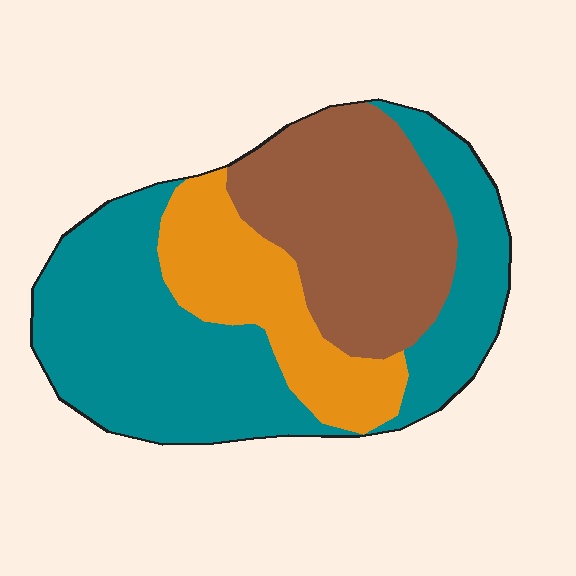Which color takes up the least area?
Orange, at roughly 20%.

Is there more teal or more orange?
Teal.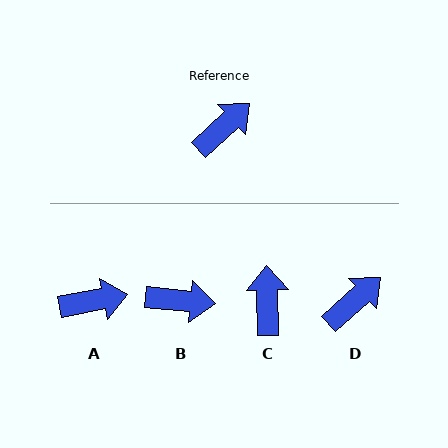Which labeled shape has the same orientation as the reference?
D.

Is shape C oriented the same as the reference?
No, it is off by about 49 degrees.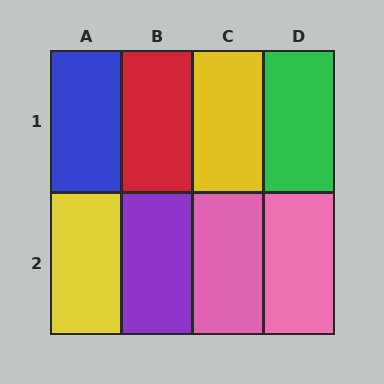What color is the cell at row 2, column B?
Purple.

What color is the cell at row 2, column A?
Yellow.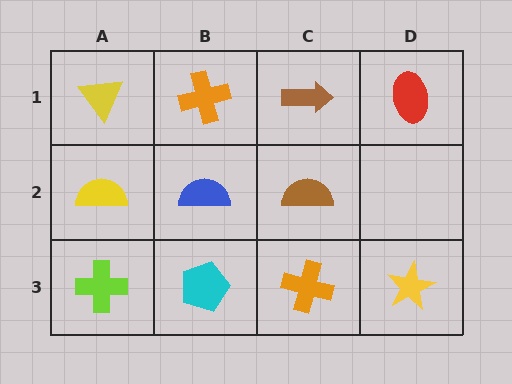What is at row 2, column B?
A blue semicircle.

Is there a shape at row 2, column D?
No, that cell is empty.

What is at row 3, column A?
A lime cross.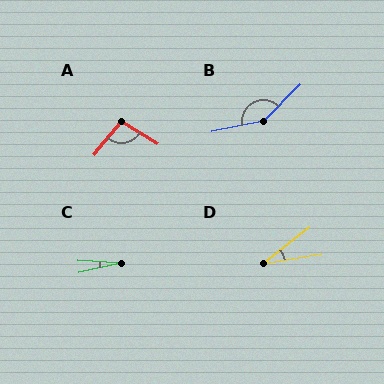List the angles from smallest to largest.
C (16°), D (29°), A (98°), B (146°).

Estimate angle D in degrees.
Approximately 29 degrees.